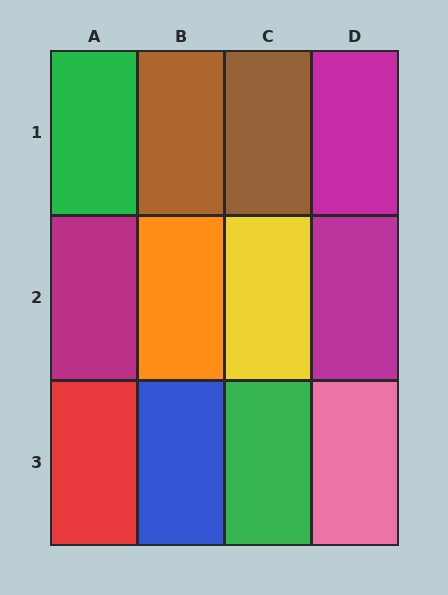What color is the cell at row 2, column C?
Yellow.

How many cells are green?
2 cells are green.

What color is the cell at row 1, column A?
Green.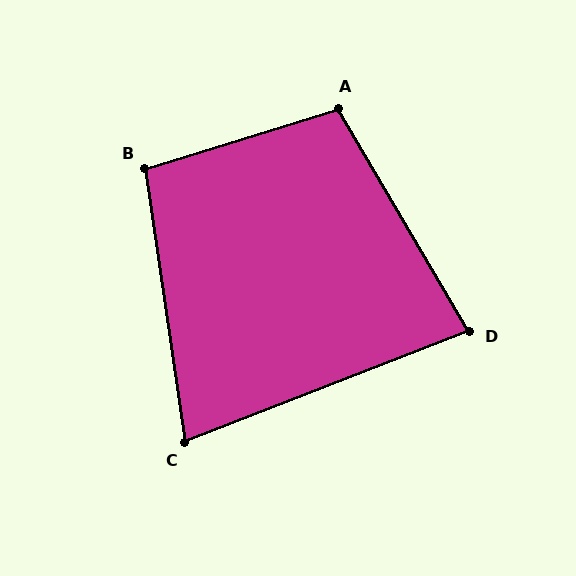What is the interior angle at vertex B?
Approximately 99 degrees (obtuse).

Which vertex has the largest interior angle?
A, at approximately 103 degrees.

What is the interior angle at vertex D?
Approximately 81 degrees (acute).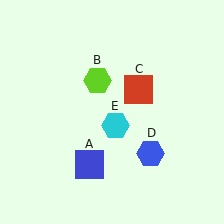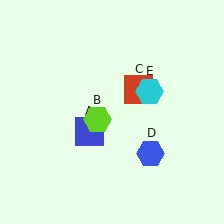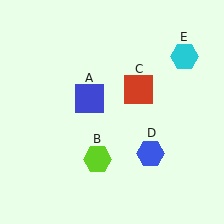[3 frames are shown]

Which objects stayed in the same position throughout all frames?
Red square (object C) and blue hexagon (object D) remained stationary.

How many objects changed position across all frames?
3 objects changed position: blue square (object A), lime hexagon (object B), cyan hexagon (object E).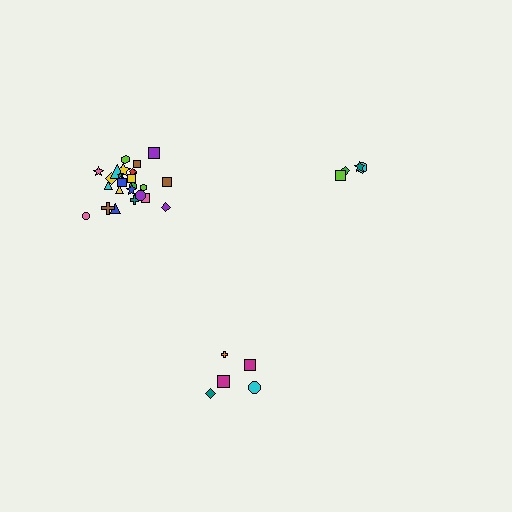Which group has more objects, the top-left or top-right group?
The top-left group.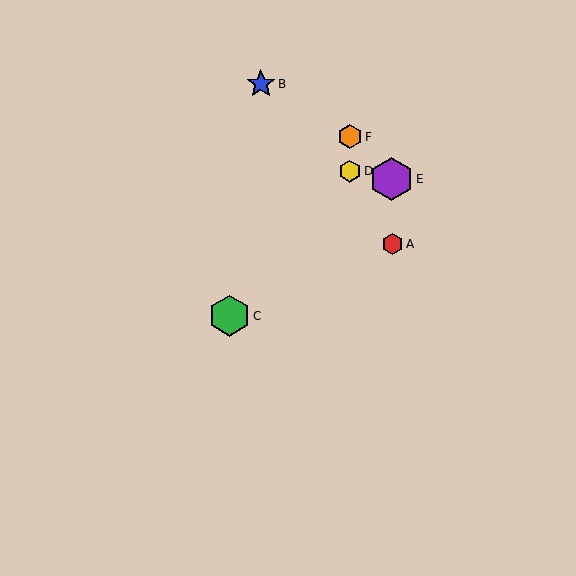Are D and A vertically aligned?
No, D is at x≈350 and A is at x≈392.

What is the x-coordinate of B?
Object B is at x≈261.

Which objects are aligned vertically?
Objects D, F are aligned vertically.